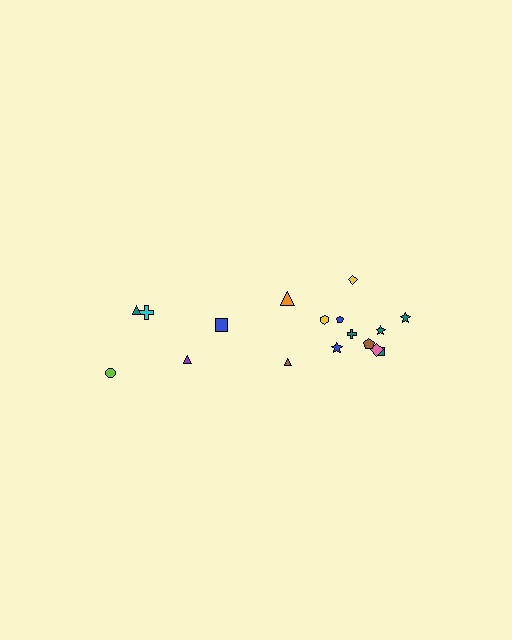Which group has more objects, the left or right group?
The right group.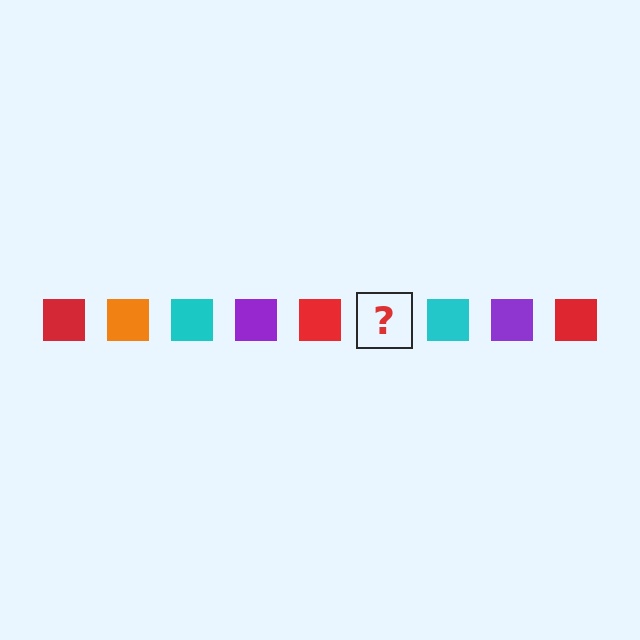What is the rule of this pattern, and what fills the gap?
The rule is that the pattern cycles through red, orange, cyan, purple squares. The gap should be filled with an orange square.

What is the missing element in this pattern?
The missing element is an orange square.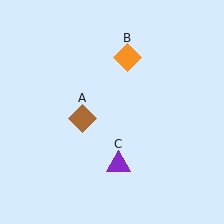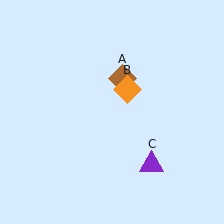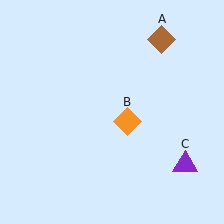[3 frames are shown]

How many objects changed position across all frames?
3 objects changed position: brown diamond (object A), orange diamond (object B), purple triangle (object C).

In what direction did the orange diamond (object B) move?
The orange diamond (object B) moved down.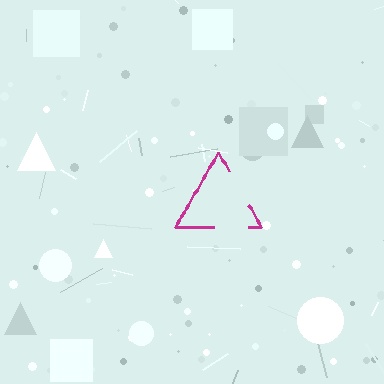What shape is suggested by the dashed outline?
The dashed outline suggests a triangle.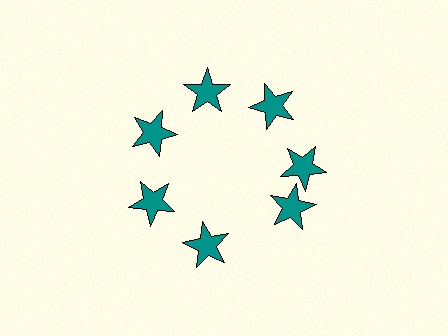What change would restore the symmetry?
The symmetry would be restored by rotating it back into even spacing with its neighbors so that all 7 stars sit at equal angles and equal distance from the center.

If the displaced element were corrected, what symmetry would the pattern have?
It would have 7-fold rotational symmetry — the pattern would map onto itself every 51 degrees.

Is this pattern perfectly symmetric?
No. The 7 teal stars are arranged in a ring, but one element near the 5 o'clock position is rotated out of alignment along the ring, breaking the 7-fold rotational symmetry.